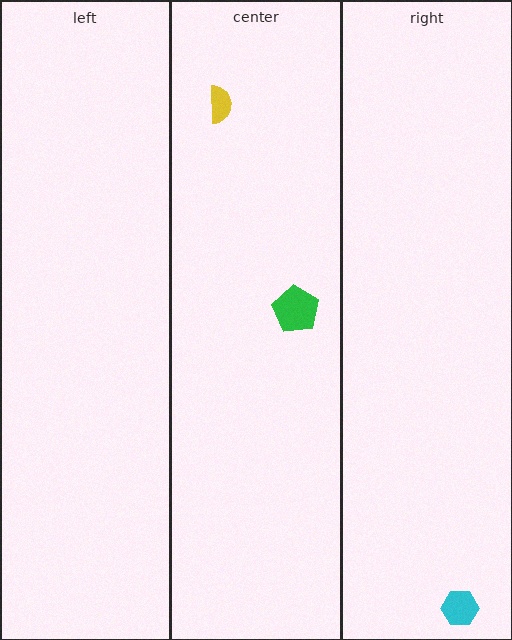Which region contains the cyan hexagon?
The right region.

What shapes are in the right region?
The cyan hexagon.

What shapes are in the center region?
The yellow semicircle, the green pentagon.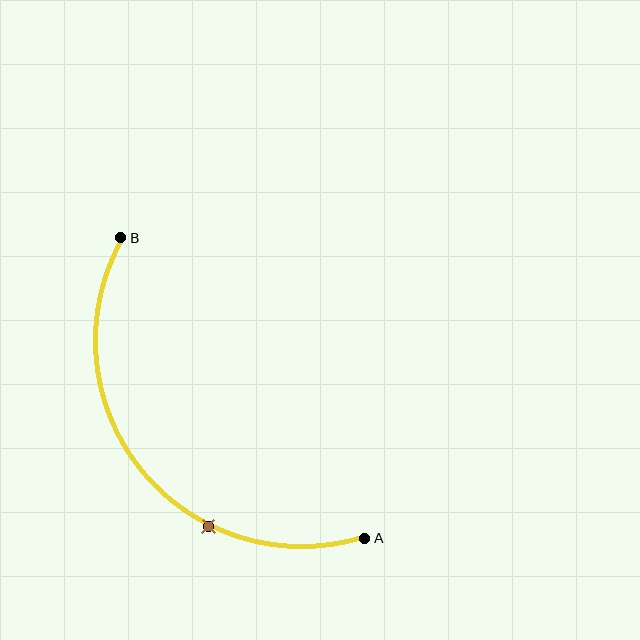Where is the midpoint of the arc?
The arc midpoint is the point on the curve farthest from the straight line joining A and B. It sits below and to the left of that line.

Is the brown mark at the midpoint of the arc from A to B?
No. The brown mark lies on the arc but is closer to endpoint A. The arc midpoint would be at the point on the curve equidistant along the arc from both A and B.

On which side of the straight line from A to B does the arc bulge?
The arc bulges below and to the left of the straight line connecting A and B.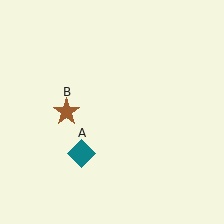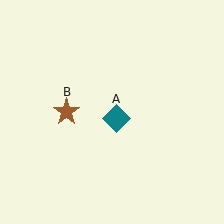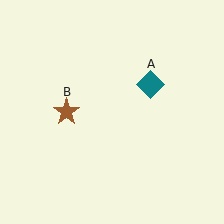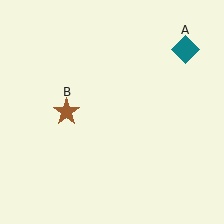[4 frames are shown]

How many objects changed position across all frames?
1 object changed position: teal diamond (object A).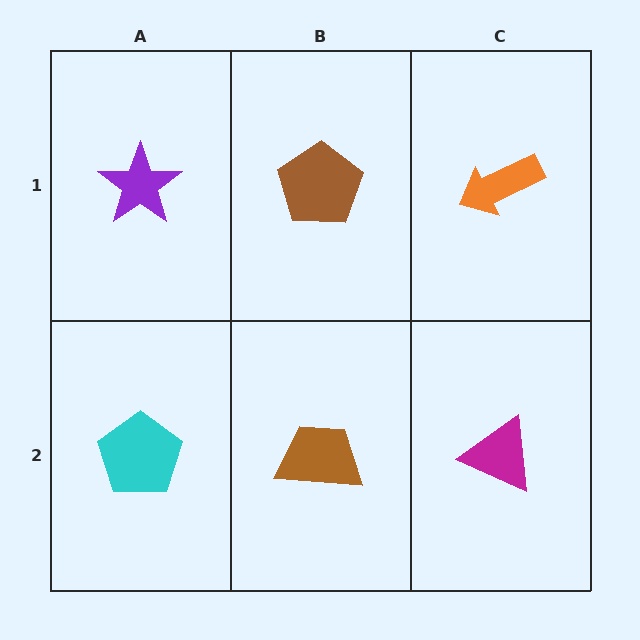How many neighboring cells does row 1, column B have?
3.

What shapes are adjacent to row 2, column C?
An orange arrow (row 1, column C), a brown trapezoid (row 2, column B).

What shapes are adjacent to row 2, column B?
A brown pentagon (row 1, column B), a cyan pentagon (row 2, column A), a magenta triangle (row 2, column C).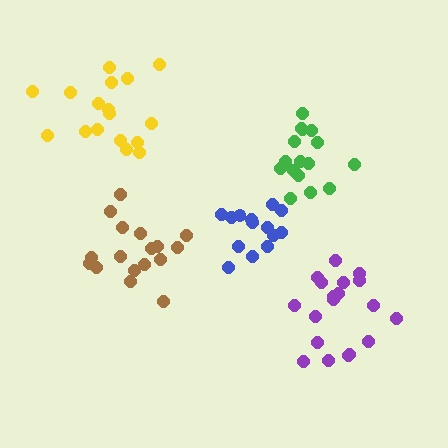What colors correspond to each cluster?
The clusters are colored: green, purple, yellow, blue, brown.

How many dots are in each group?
Group 1: 17 dots, Group 2: 19 dots, Group 3: 18 dots, Group 4: 14 dots, Group 5: 17 dots (85 total).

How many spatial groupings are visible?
There are 5 spatial groupings.